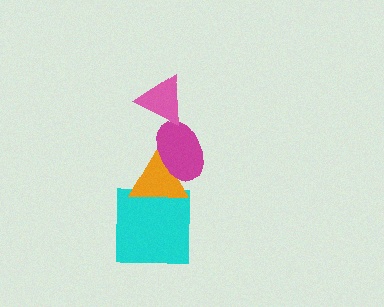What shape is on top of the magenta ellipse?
The pink triangle is on top of the magenta ellipse.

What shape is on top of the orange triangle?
The magenta ellipse is on top of the orange triangle.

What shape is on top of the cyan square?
The orange triangle is on top of the cyan square.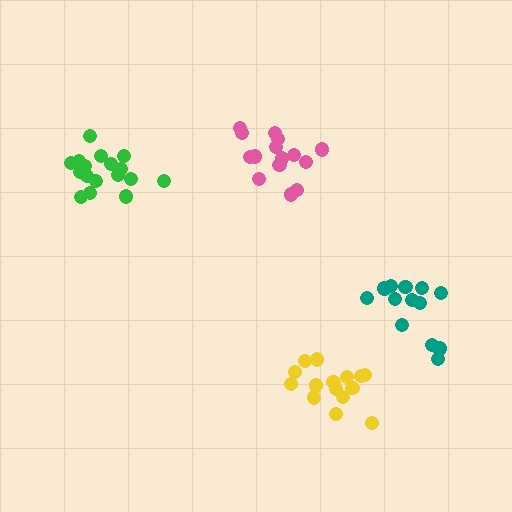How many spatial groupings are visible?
There are 4 spatial groupings.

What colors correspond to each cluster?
The clusters are colored: pink, teal, yellow, green.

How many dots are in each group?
Group 1: 16 dots, Group 2: 13 dots, Group 3: 15 dots, Group 4: 17 dots (61 total).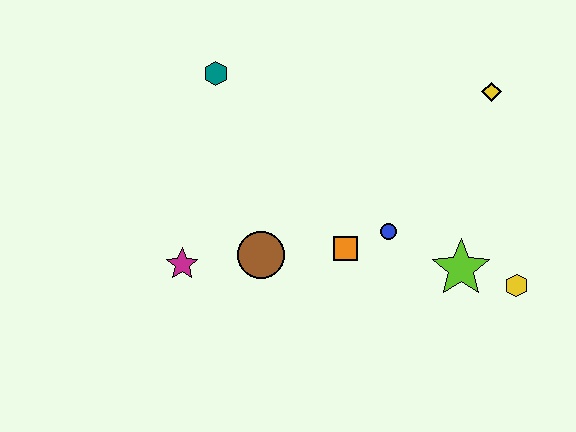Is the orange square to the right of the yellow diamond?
No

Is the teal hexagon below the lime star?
No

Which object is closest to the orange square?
The blue circle is closest to the orange square.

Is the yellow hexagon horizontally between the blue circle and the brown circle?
No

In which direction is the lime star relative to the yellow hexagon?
The lime star is to the left of the yellow hexagon.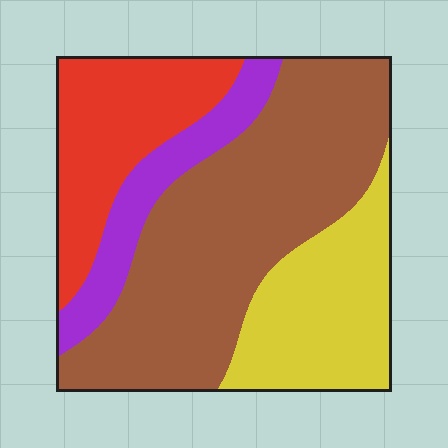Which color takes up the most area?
Brown, at roughly 45%.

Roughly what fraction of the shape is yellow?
Yellow takes up about one fifth (1/5) of the shape.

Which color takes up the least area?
Purple, at roughly 10%.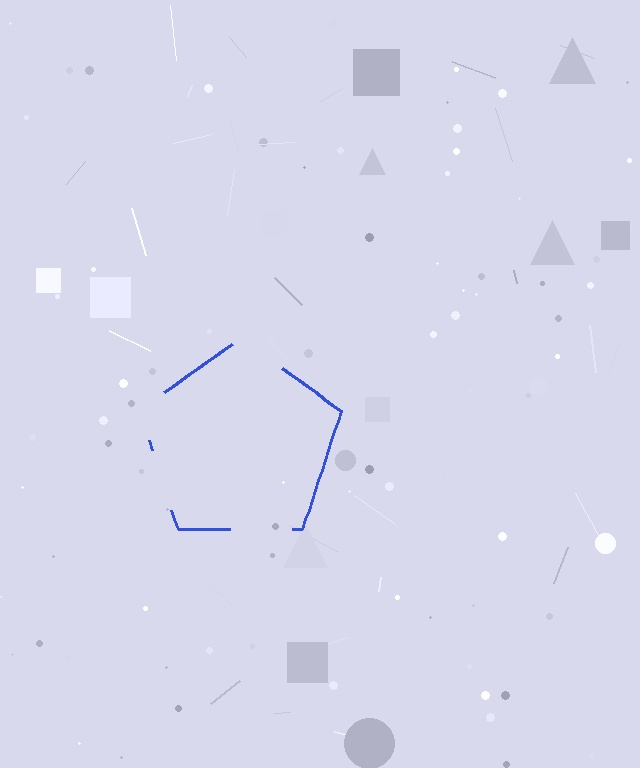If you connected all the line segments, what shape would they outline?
They would outline a pentagon.